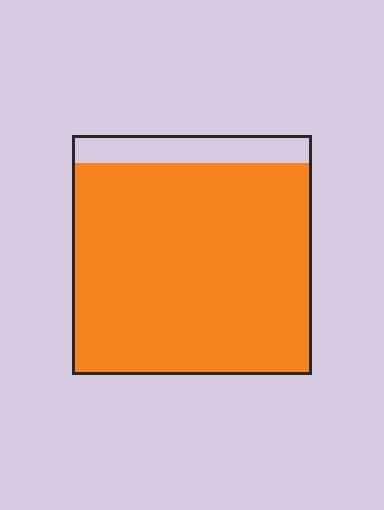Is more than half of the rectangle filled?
Yes.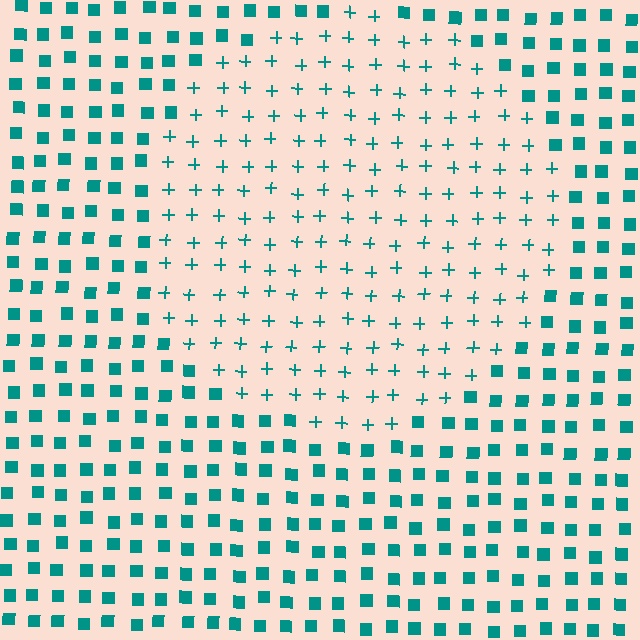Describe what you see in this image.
The image is filled with small teal elements arranged in a uniform grid. A circle-shaped region contains plus signs, while the surrounding area contains squares. The boundary is defined purely by the change in element shape.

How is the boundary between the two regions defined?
The boundary is defined by a change in element shape: plus signs inside vs. squares outside. All elements share the same color and spacing.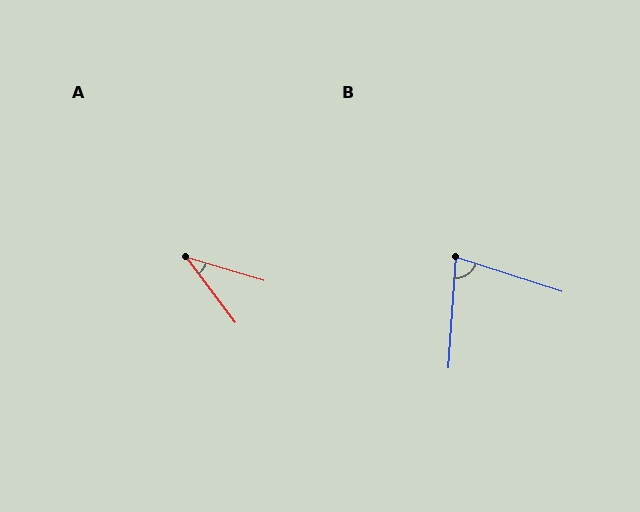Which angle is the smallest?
A, at approximately 37 degrees.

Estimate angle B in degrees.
Approximately 76 degrees.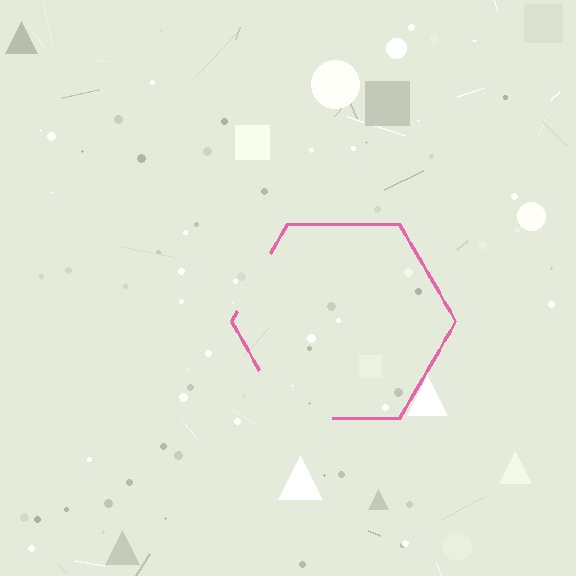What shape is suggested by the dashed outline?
The dashed outline suggests a hexagon.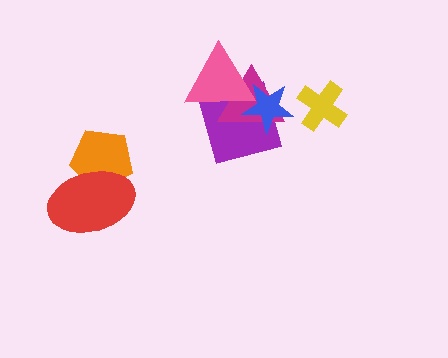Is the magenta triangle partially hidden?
Yes, it is partially covered by another shape.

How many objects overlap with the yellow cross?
0 objects overlap with the yellow cross.